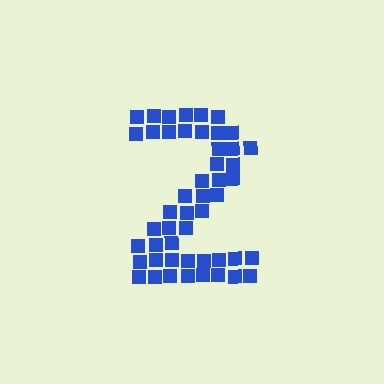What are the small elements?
The small elements are squares.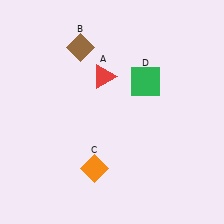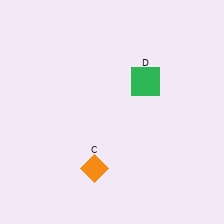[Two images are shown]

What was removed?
The brown diamond (B), the red triangle (A) were removed in Image 2.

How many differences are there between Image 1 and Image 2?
There are 2 differences between the two images.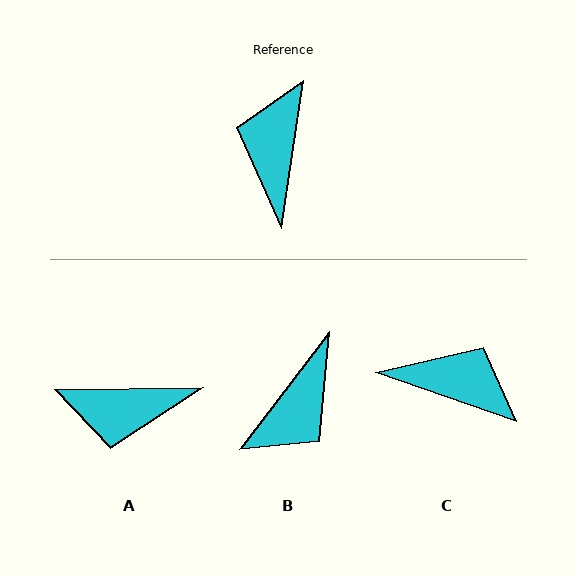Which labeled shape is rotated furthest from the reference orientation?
B, about 151 degrees away.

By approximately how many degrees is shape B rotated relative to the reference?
Approximately 151 degrees counter-clockwise.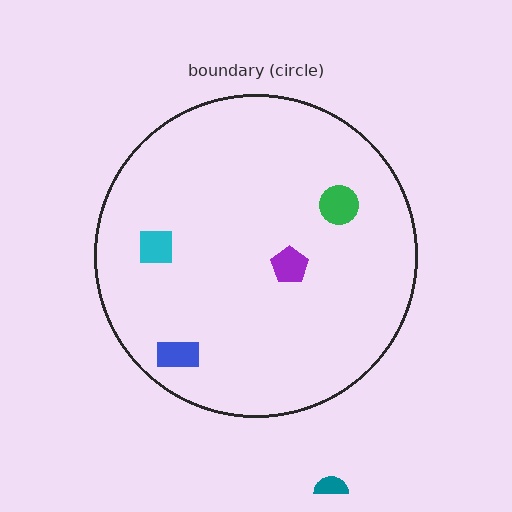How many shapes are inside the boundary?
4 inside, 1 outside.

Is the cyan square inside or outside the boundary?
Inside.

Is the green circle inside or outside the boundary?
Inside.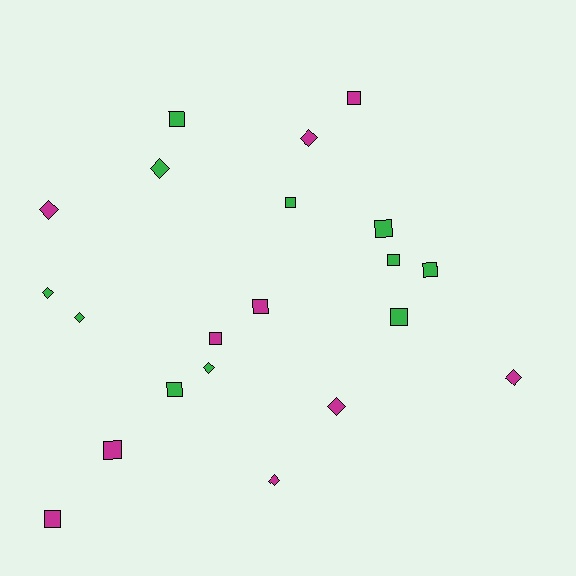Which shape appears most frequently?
Square, with 12 objects.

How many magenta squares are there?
There are 5 magenta squares.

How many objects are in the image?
There are 21 objects.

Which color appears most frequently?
Green, with 11 objects.